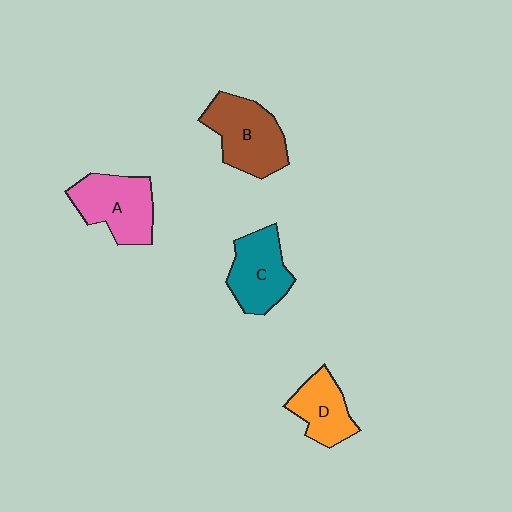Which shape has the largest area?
Shape B (brown).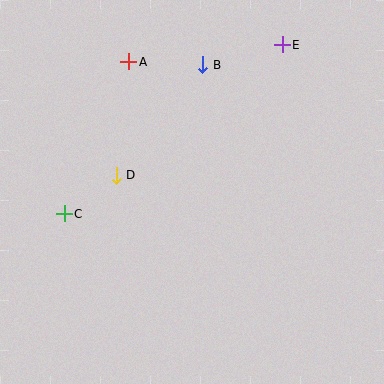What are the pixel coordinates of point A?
Point A is at (129, 62).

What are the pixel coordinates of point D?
Point D is at (116, 175).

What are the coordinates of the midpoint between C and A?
The midpoint between C and A is at (97, 138).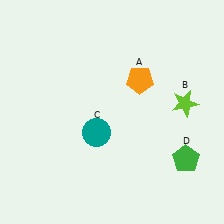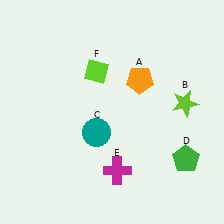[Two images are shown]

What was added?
A magenta cross (E), a lime diamond (F) were added in Image 2.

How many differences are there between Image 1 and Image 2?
There are 2 differences between the two images.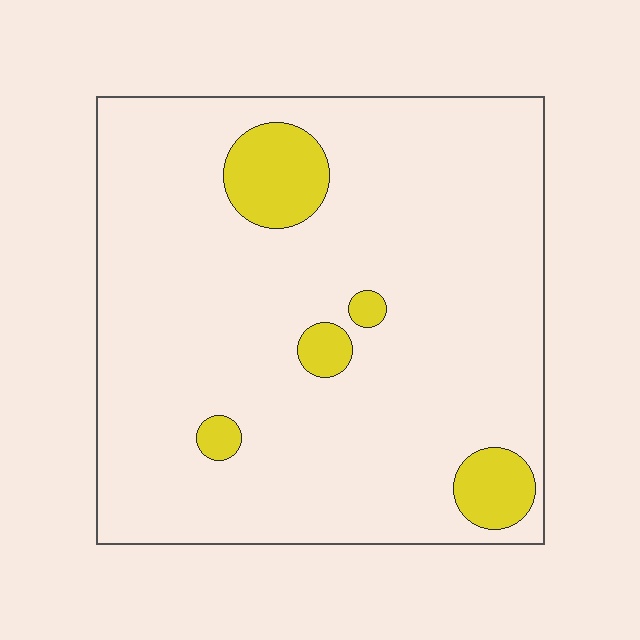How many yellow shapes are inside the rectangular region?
5.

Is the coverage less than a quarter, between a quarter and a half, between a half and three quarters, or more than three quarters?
Less than a quarter.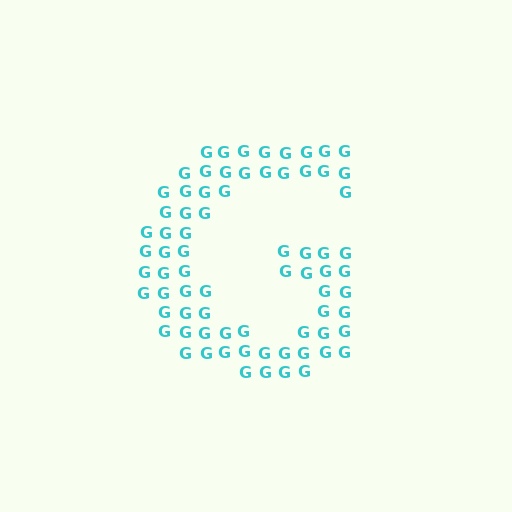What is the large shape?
The large shape is the letter G.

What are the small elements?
The small elements are letter G's.